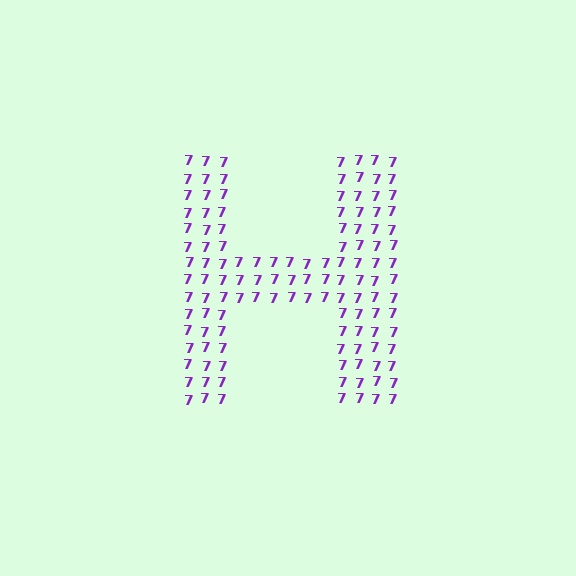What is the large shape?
The large shape is the letter H.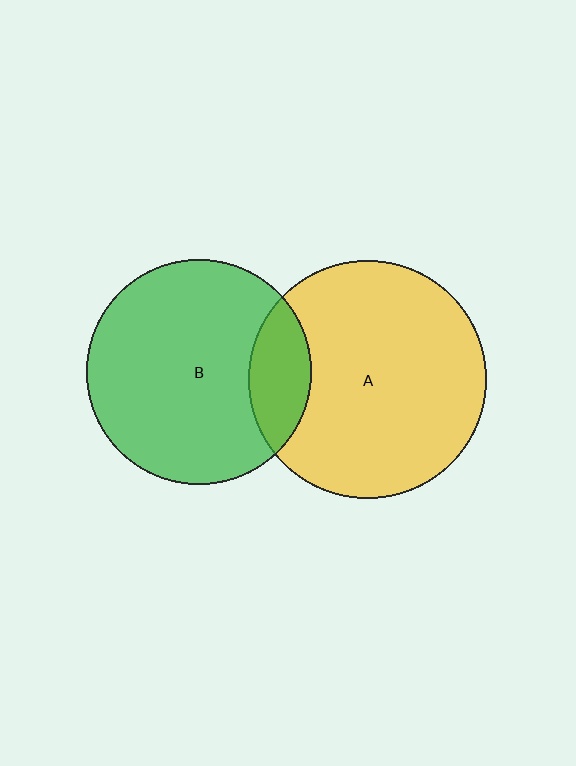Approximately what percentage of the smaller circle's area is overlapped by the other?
Approximately 15%.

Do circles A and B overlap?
Yes.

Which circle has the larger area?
Circle A (yellow).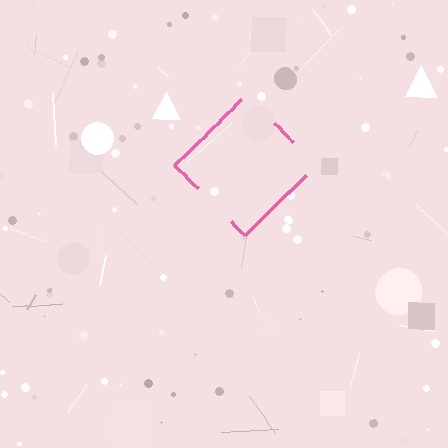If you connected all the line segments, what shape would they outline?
They would outline a diamond.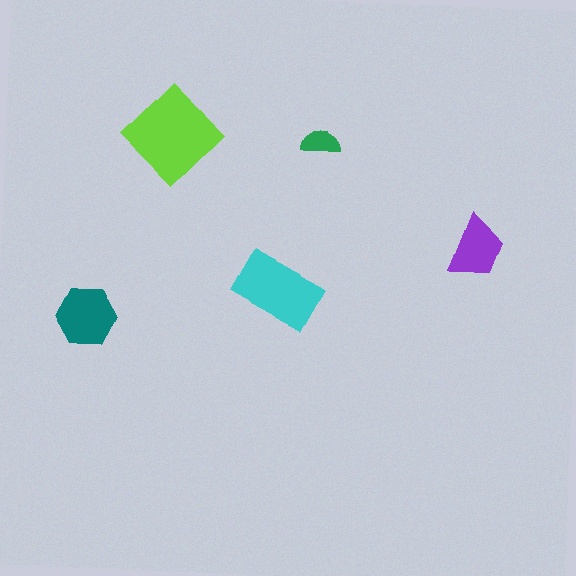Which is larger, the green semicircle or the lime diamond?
The lime diamond.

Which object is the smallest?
The green semicircle.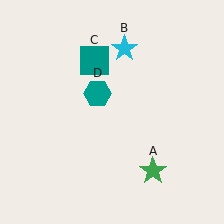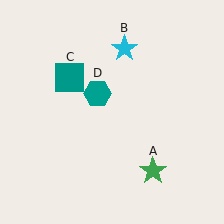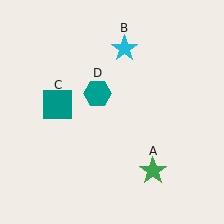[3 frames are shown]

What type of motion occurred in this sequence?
The teal square (object C) rotated counterclockwise around the center of the scene.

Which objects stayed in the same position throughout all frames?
Green star (object A) and cyan star (object B) and teal hexagon (object D) remained stationary.